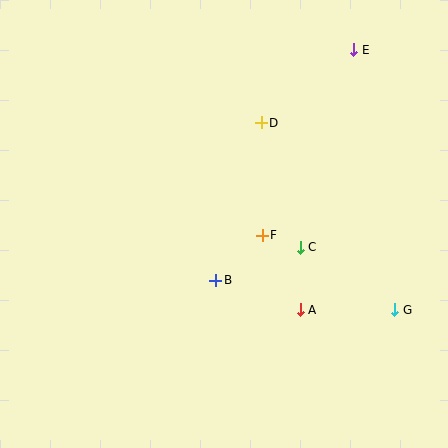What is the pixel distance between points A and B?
The distance between A and B is 90 pixels.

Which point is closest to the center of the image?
Point F at (262, 235) is closest to the center.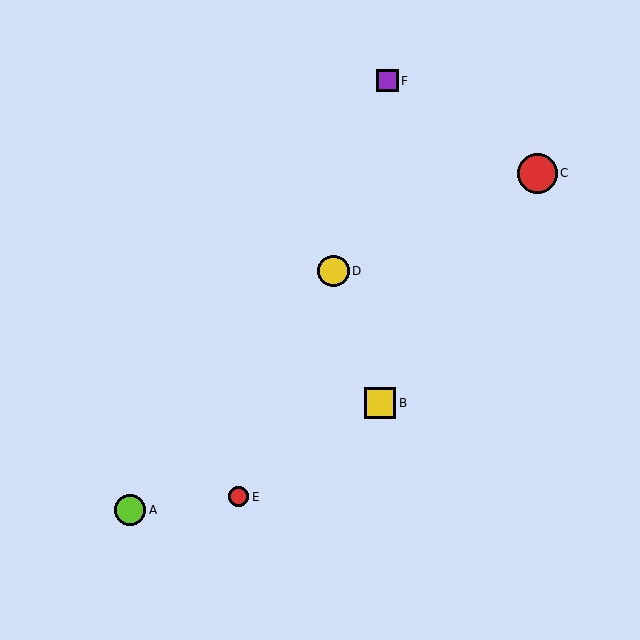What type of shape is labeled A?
Shape A is a lime circle.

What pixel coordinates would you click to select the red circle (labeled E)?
Click at (239, 497) to select the red circle E.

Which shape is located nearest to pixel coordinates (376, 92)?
The purple square (labeled F) at (388, 81) is nearest to that location.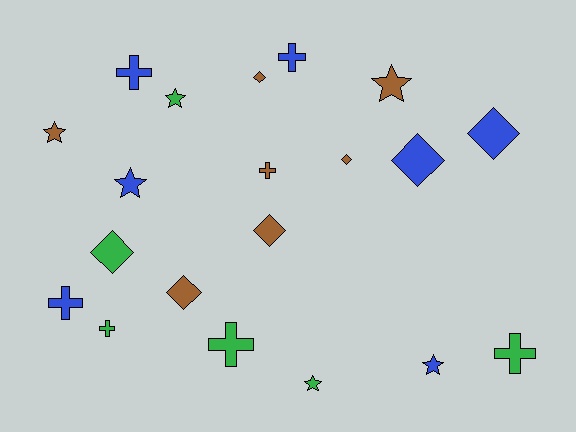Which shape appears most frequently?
Diamond, with 7 objects.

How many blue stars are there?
There are 2 blue stars.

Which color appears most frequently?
Blue, with 7 objects.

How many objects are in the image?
There are 20 objects.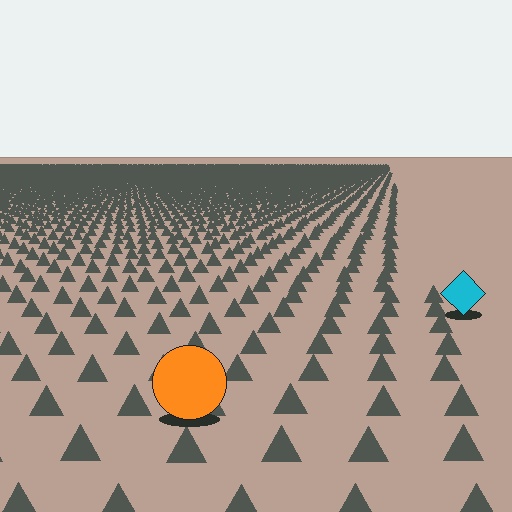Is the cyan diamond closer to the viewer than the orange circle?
No. The orange circle is closer — you can tell from the texture gradient: the ground texture is coarser near it.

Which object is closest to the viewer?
The orange circle is closest. The texture marks near it are larger and more spread out.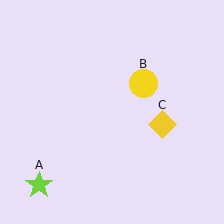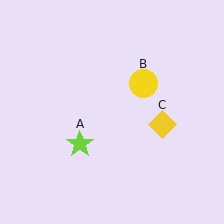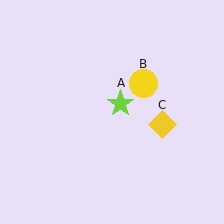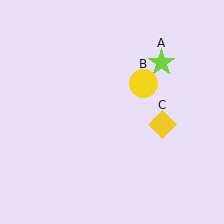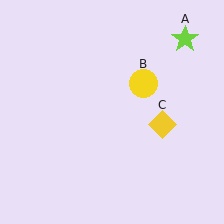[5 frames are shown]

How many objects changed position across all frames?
1 object changed position: lime star (object A).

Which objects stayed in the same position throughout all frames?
Yellow circle (object B) and yellow diamond (object C) remained stationary.